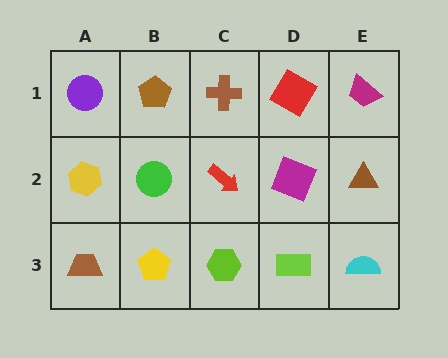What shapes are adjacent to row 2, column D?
A red diamond (row 1, column D), a lime rectangle (row 3, column D), a red arrow (row 2, column C), a brown triangle (row 2, column E).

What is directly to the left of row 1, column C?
A brown pentagon.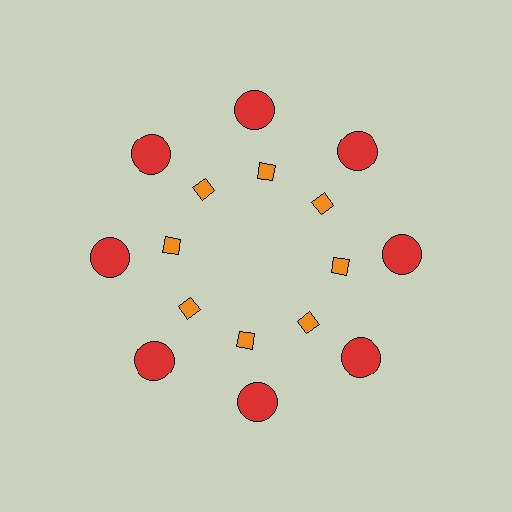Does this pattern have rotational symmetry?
Yes, this pattern has 8-fold rotational symmetry. It looks the same after rotating 45 degrees around the center.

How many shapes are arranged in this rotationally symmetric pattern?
There are 16 shapes, arranged in 8 groups of 2.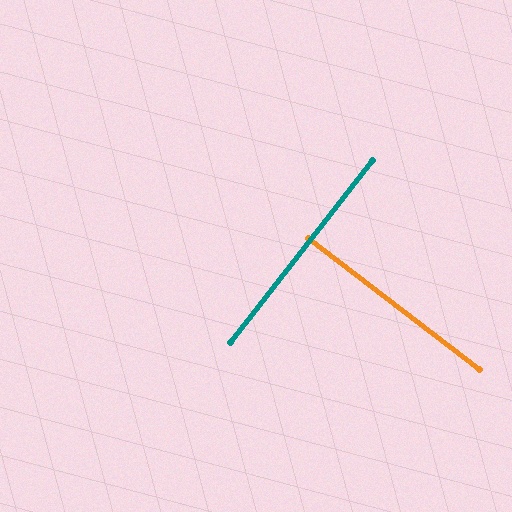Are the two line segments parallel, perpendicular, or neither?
Perpendicular — they meet at approximately 90°.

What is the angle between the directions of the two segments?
Approximately 90 degrees.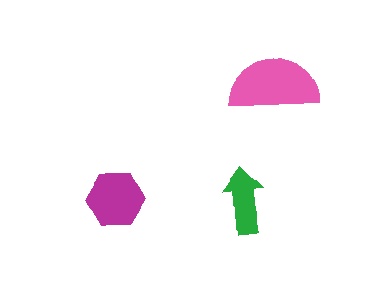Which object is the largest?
The pink semicircle.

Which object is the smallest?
The green arrow.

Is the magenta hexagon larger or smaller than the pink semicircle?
Smaller.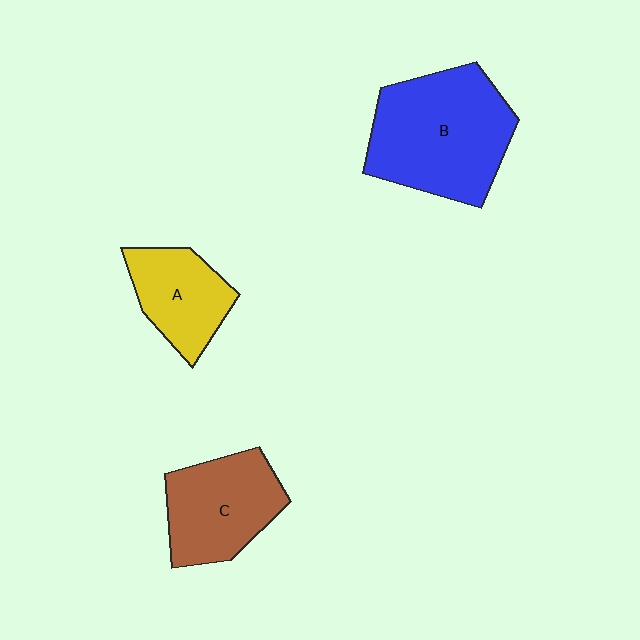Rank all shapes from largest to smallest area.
From largest to smallest: B (blue), C (brown), A (yellow).